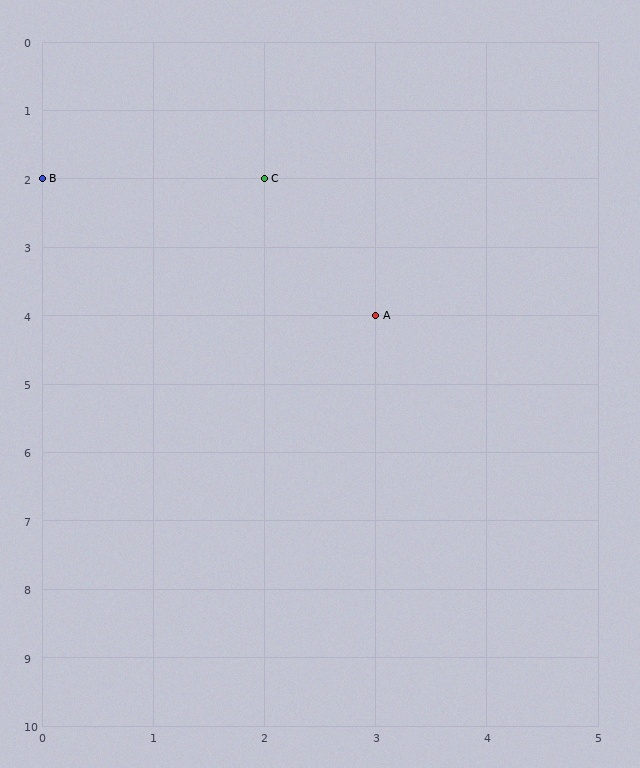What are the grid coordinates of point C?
Point C is at grid coordinates (2, 2).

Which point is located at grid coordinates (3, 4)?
Point A is at (3, 4).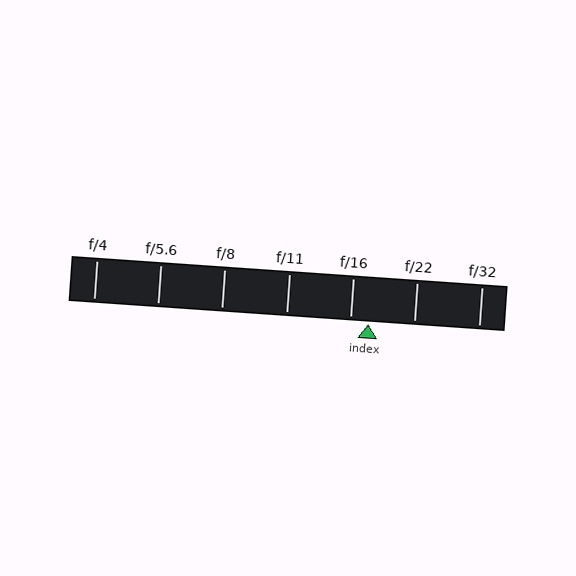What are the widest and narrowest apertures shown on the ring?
The widest aperture shown is f/4 and the narrowest is f/32.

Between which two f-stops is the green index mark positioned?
The index mark is between f/16 and f/22.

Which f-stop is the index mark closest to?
The index mark is closest to f/16.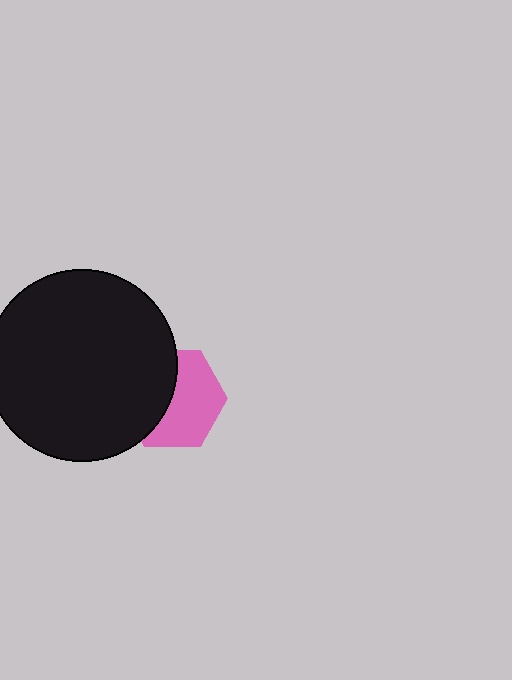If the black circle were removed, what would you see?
You would see the complete pink hexagon.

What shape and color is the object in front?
The object in front is a black circle.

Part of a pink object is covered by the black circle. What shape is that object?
It is a hexagon.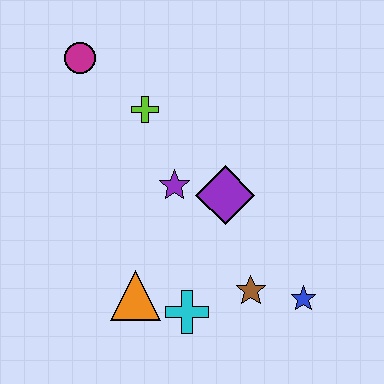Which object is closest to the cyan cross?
The orange triangle is closest to the cyan cross.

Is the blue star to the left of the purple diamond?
No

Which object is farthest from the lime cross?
The blue star is farthest from the lime cross.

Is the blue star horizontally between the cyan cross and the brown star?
No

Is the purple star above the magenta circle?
No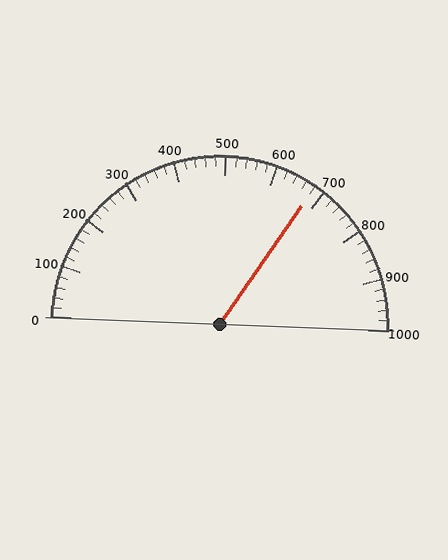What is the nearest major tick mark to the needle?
The nearest major tick mark is 700.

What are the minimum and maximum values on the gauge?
The gauge ranges from 0 to 1000.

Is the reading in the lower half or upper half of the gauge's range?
The reading is in the upper half of the range (0 to 1000).